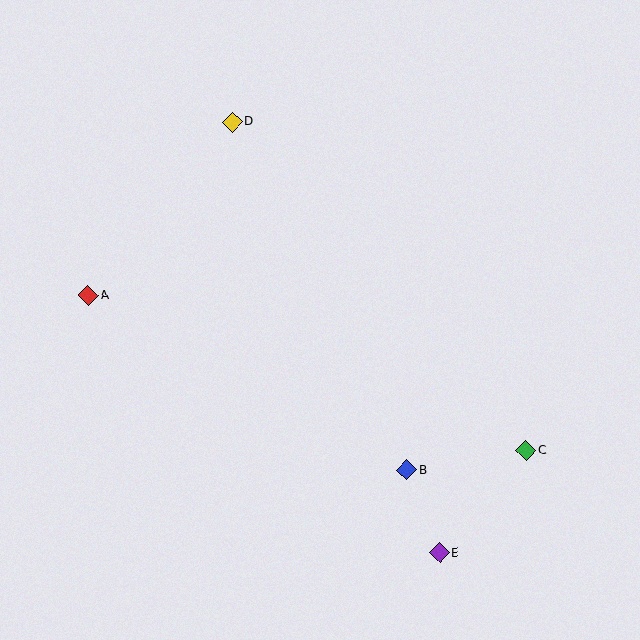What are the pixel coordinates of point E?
Point E is at (440, 552).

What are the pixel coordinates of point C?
Point C is at (526, 451).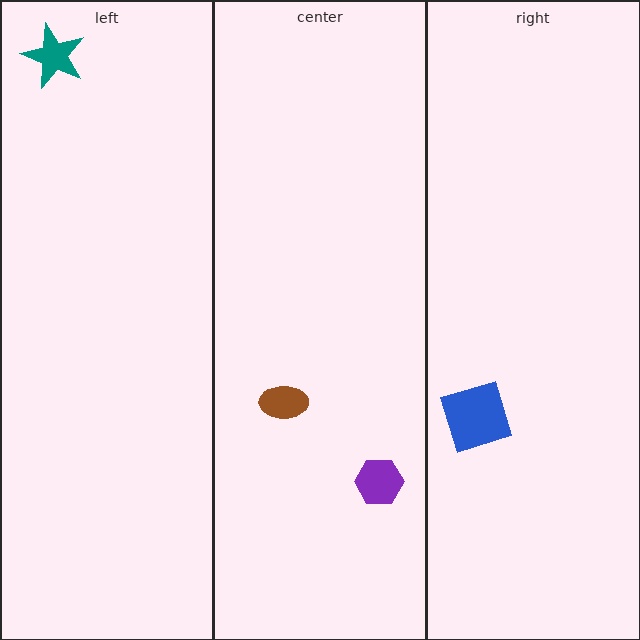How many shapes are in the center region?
2.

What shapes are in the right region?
The blue square.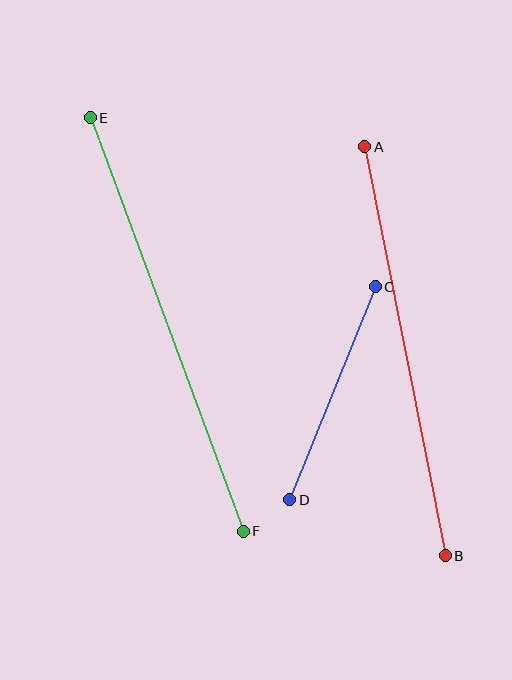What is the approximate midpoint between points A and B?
The midpoint is at approximately (405, 351) pixels.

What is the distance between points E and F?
The distance is approximately 441 pixels.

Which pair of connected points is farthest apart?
Points E and F are farthest apart.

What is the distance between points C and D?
The distance is approximately 230 pixels.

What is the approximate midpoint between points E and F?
The midpoint is at approximately (167, 325) pixels.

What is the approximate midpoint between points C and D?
The midpoint is at approximately (332, 393) pixels.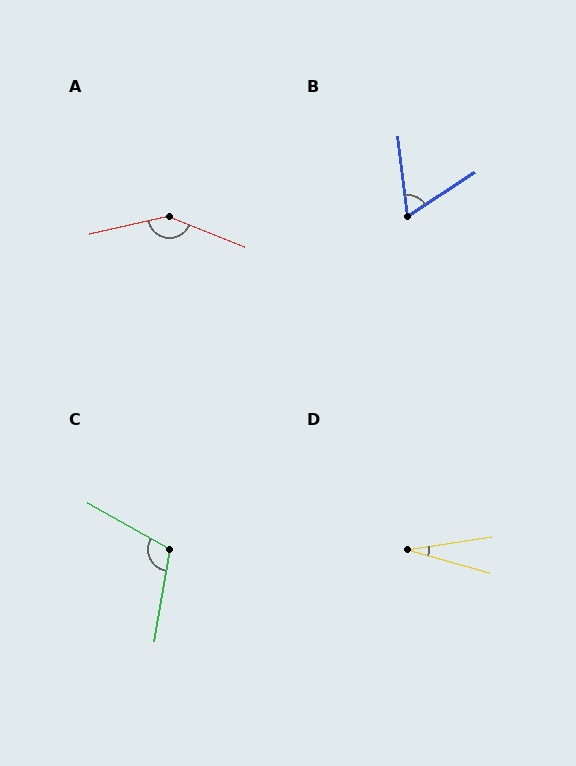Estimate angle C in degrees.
Approximately 110 degrees.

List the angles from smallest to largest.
D (25°), B (64°), C (110°), A (145°).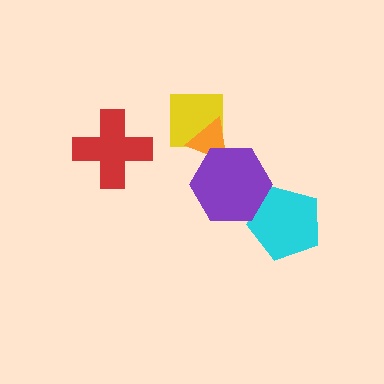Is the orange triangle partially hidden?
Yes, it is partially covered by another shape.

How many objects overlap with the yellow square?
1 object overlaps with the yellow square.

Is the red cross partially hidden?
No, no other shape covers it.